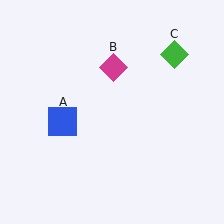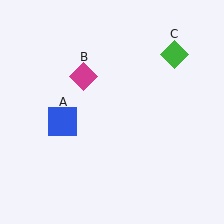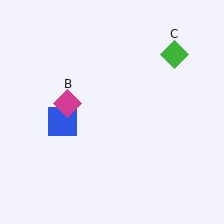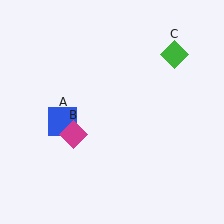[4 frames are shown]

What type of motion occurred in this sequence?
The magenta diamond (object B) rotated counterclockwise around the center of the scene.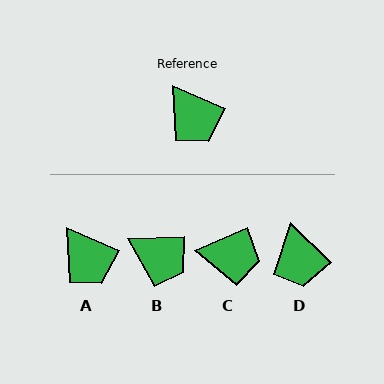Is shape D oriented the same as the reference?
No, it is off by about 21 degrees.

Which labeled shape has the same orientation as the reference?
A.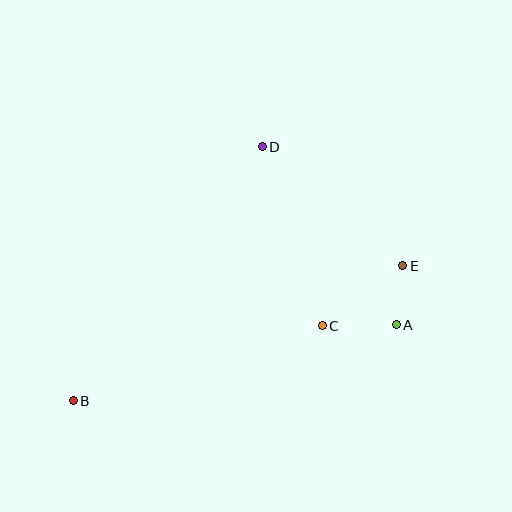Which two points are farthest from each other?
Points B and E are farthest from each other.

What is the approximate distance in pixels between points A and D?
The distance between A and D is approximately 223 pixels.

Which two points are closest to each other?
Points A and E are closest to each other.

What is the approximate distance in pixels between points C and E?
The distance between C and E is approximately 100 pixels.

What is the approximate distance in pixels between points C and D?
The distance between C and D is approximately 189 pixels.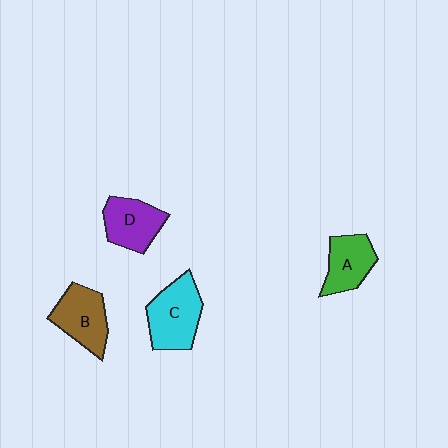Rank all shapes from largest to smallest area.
From largest to smallest: C (cyan), B (brown), D (purple), A (green).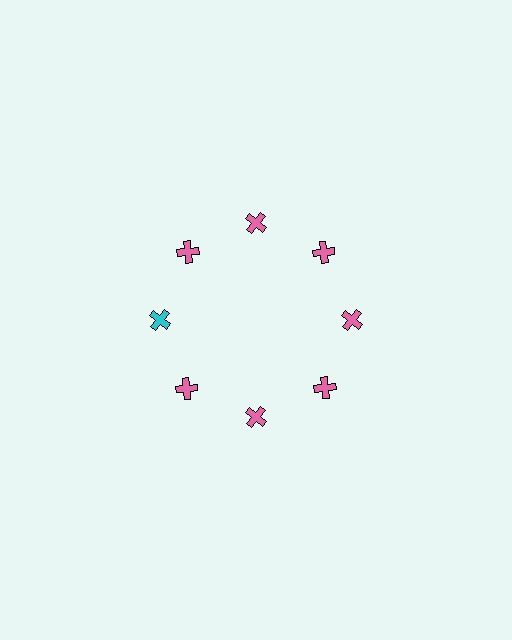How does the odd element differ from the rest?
It has a different color: cyan instead of pink.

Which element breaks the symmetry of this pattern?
The cyan cross at roughly the 9 o'clock position breaks the symmetry. All other shapes are pink crosses.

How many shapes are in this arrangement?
There are 8 shapes arranged in a ring pattern.